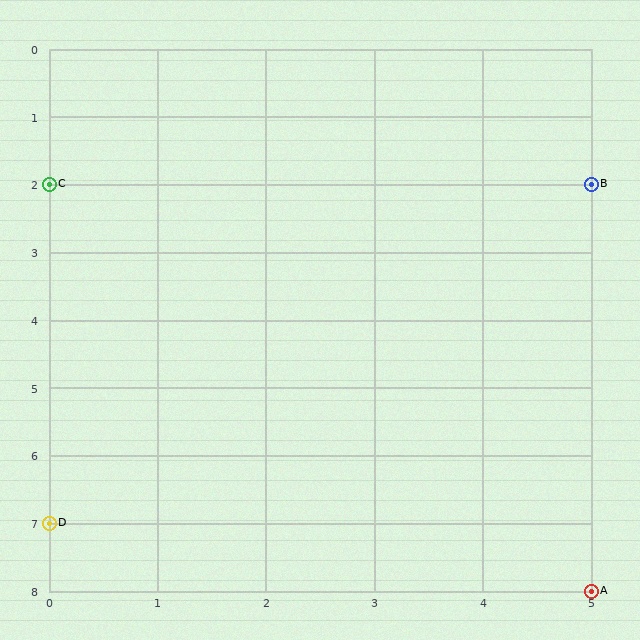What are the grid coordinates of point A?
Point A is at grid coordinates (5, 8).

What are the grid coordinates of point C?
Point C is at grid coordinates (0, 2).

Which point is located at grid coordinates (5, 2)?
Point B is at (5, 2).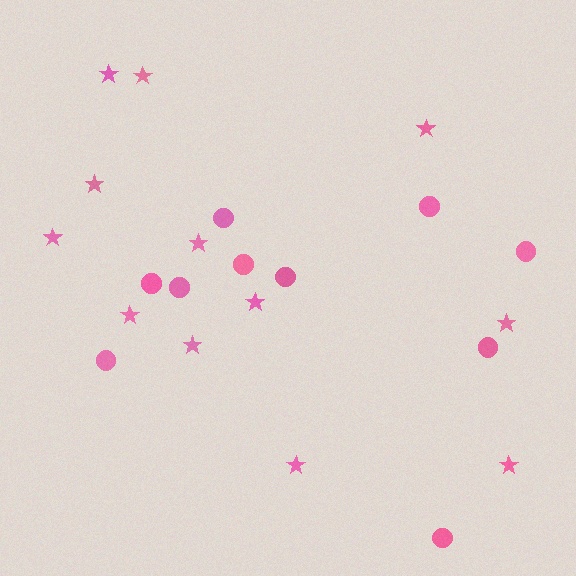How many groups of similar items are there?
There are 2 groups: one group of stars (12) and one group of circles (10).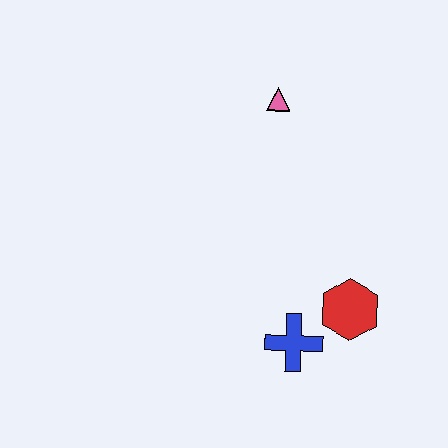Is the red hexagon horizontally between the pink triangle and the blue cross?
No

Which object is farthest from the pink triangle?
The blue cross is farthest from the pink triangle.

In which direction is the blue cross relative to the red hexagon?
The blue cross is to the left of the red hexagon.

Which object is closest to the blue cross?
The red hexagon is closest to the blue cross.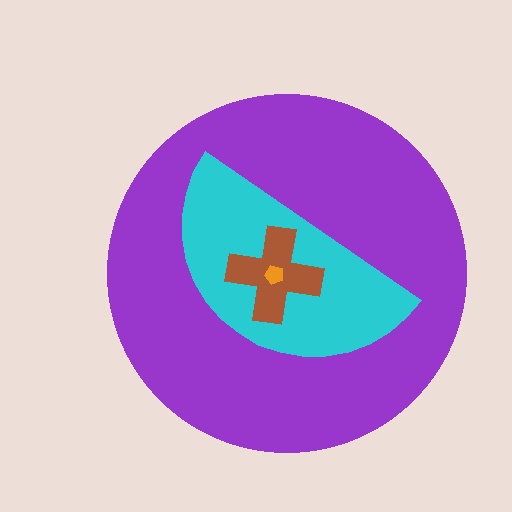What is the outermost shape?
The purple circle.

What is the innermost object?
The orange pentagon.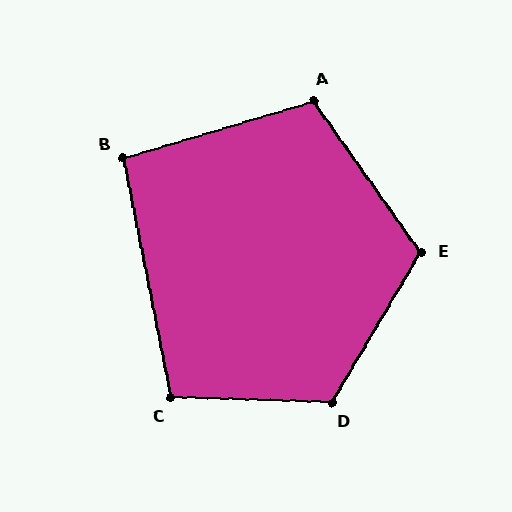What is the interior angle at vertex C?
Approximately 103 degrees (obtuse).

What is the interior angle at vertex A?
Approximately 109 degrees (obtuse).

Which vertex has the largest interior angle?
D, at approximately 119 degrees.